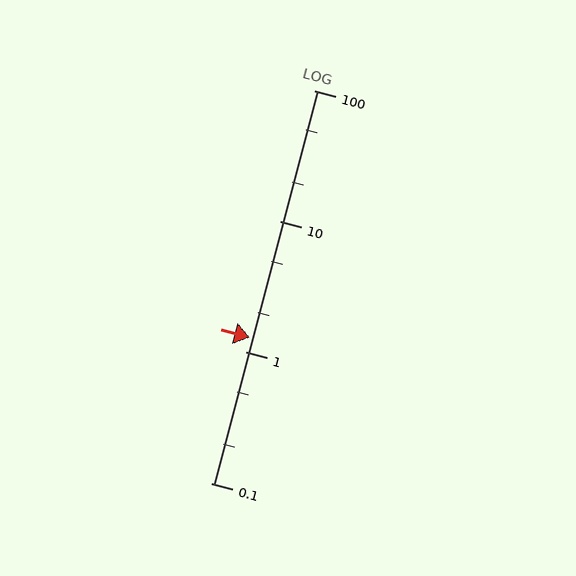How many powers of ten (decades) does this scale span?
The scale spans 3 decades, from 0.1 to 100.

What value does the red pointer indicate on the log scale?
The pointer indicates approximately 1.3.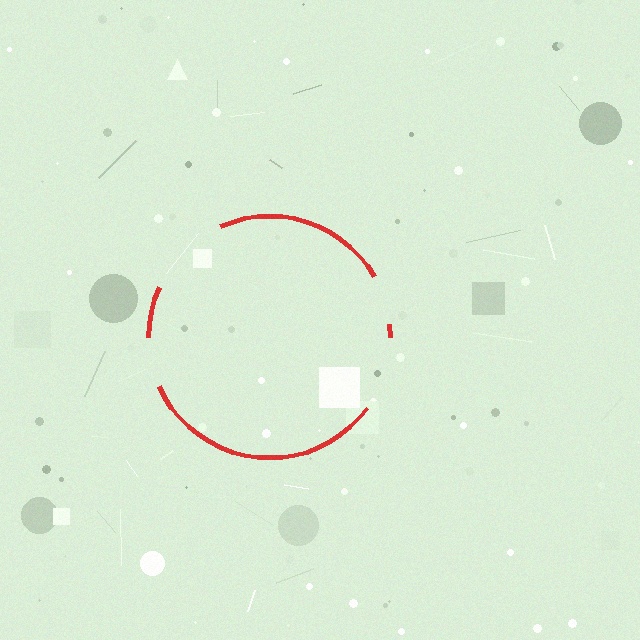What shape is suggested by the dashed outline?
The dashed outline suggests a circle.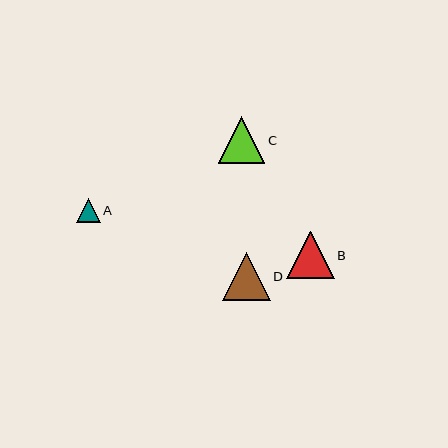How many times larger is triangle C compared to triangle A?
Triangle C is approximately 1.9 times the size of triangle A.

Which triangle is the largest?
Triangle D is the largest with a size of approximately 48 pixels.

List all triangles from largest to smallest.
From largest to smallest: D, B, C, A.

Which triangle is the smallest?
Triangle A is the smallest with a size of approximately 24 pixels.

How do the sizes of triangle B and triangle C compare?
Triangle B and triangle C are approximately the same size.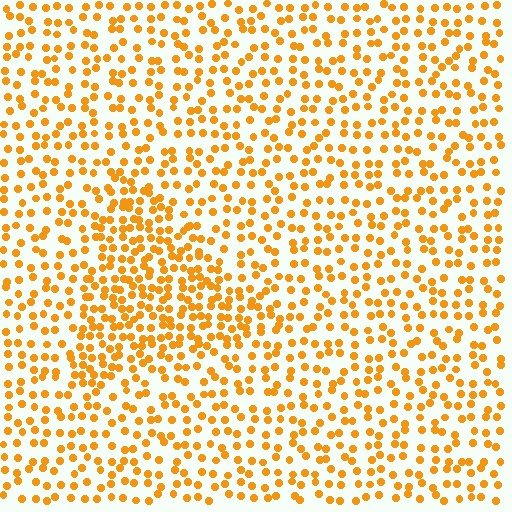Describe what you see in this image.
The image contains small orange elements arranged at two different densities. A triangle-shaped region is visible where the elements are more densely packed than the surrounding area.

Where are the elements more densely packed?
The elements are more densely packed inside the triangle boundary.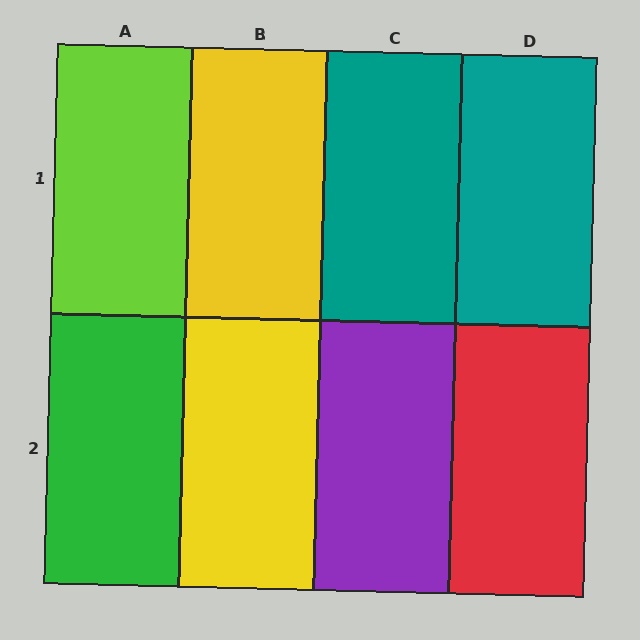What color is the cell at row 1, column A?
Lime.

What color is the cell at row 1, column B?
Yellow.